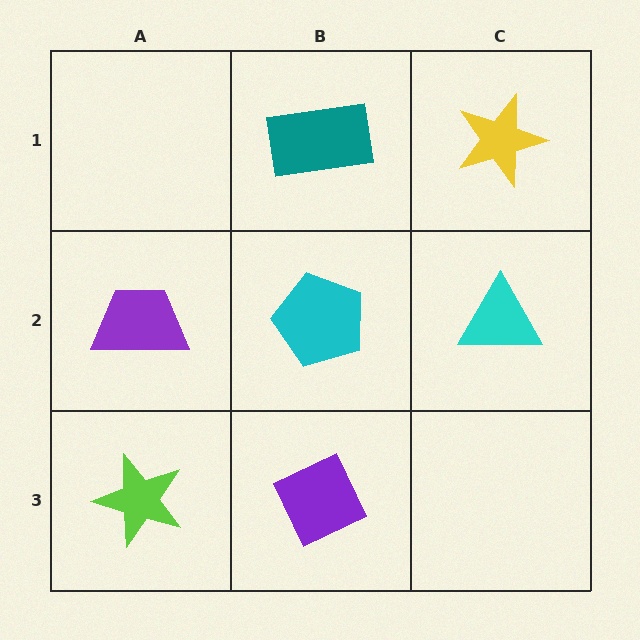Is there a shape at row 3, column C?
No, that cell is empty.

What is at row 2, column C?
A cyan triangle.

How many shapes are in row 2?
3 shapes.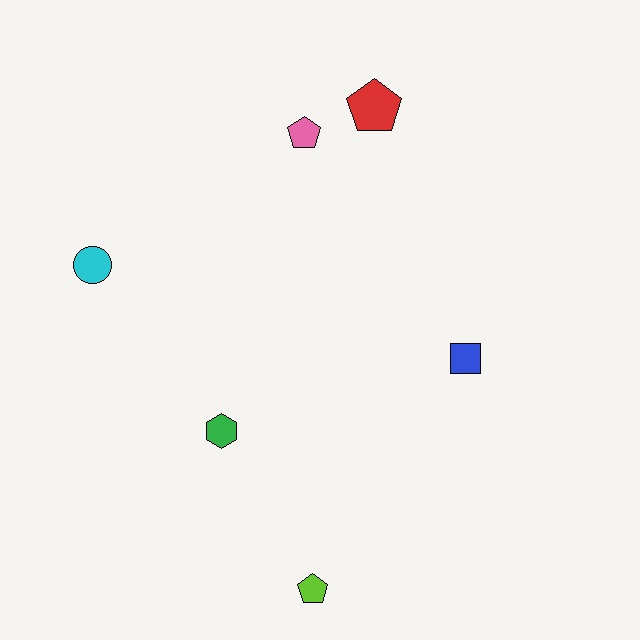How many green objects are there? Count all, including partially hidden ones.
There is 1 green object.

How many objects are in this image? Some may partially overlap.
There are 6 objects.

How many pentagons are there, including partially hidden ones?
There are 3 pentagons.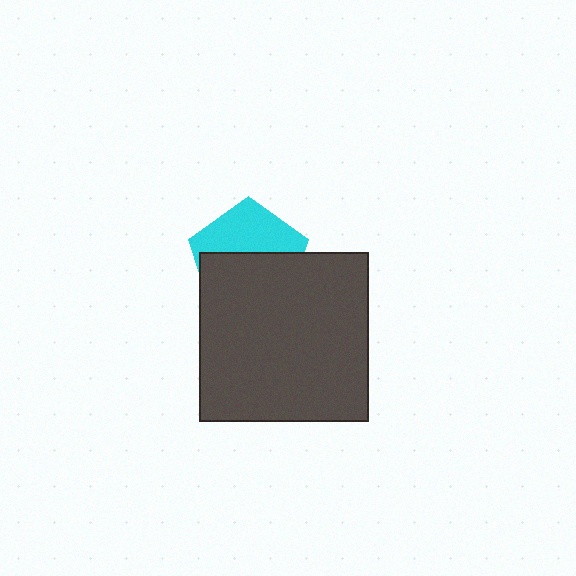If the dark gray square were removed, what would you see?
You would see the complete cyan pentagon.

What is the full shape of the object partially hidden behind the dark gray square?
The partially hidden object is a cyan pentagon.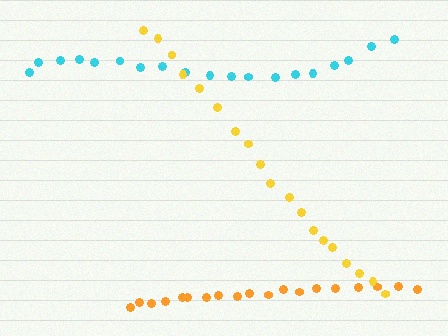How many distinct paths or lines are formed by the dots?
There are 3 distinct paths.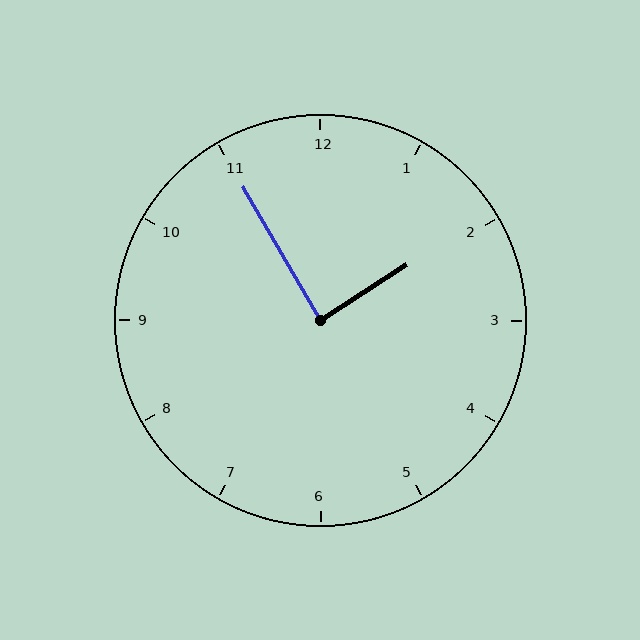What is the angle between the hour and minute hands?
Approximately 88 degrees.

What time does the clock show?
1:55.